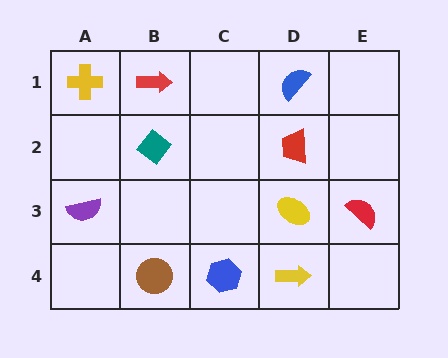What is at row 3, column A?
A purple semicircle.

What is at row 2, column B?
A teal diamond.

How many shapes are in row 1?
3 shapes.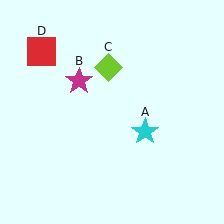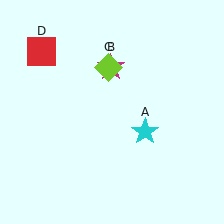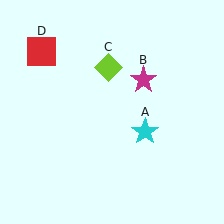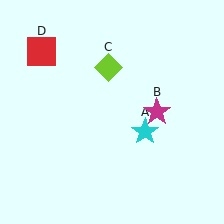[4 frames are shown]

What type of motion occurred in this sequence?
The magenta star (object B) rotated clockwise around the center of the scene.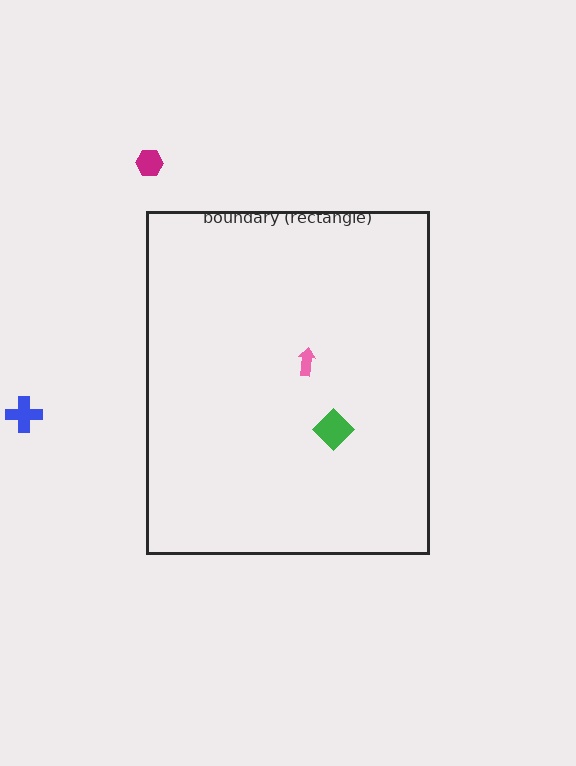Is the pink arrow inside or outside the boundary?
Inside.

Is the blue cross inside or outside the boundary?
Outside.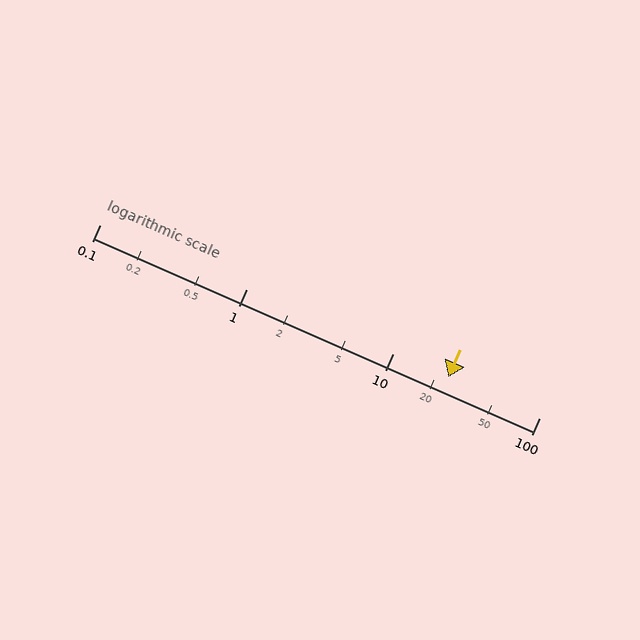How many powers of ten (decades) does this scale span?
The scale spans 3 decades, from 0.1 to 100.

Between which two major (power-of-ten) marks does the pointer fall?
The pointer is between 10 and 100.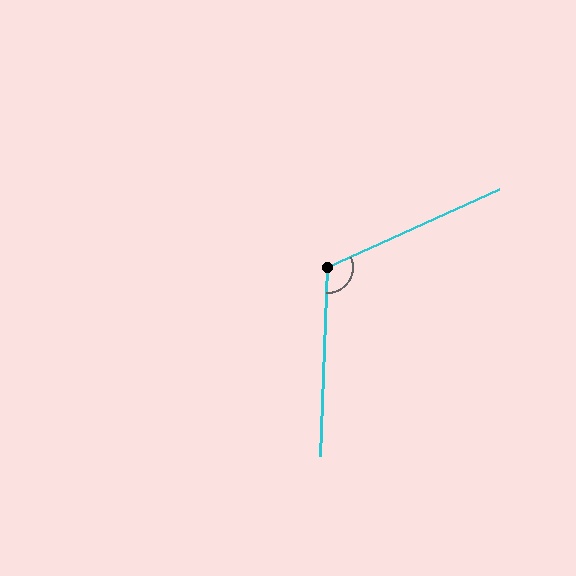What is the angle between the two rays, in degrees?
Approximately 117 degrees.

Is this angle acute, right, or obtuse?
It is obtuse.